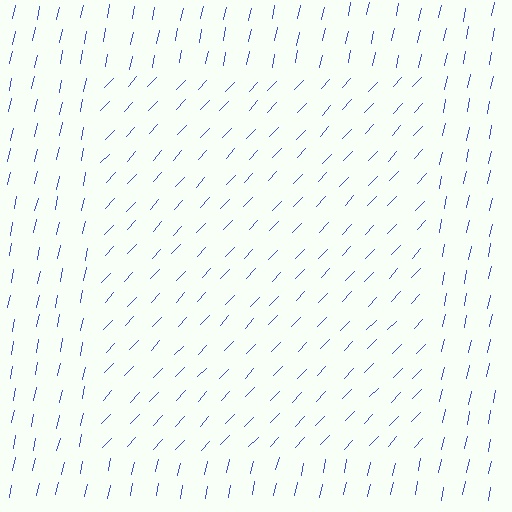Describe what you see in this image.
The image is filled with small blue line segments. A rectangle region in the image has lines oriented differently from the surrounding lines, creating a visible texture boundary.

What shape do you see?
I see a rectangle.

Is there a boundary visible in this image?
Yes, there is a texture boundary formed by a change in line orientation.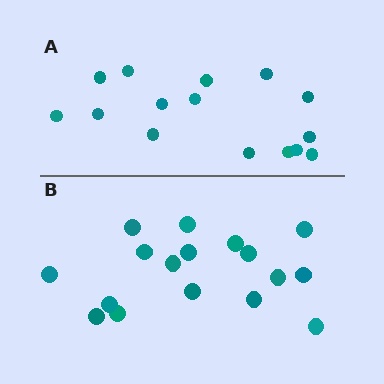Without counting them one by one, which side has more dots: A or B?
Region B (the bottom region) has more dots.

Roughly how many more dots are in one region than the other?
Region B has just a few more — roughly 2 or 3 more dots than region A.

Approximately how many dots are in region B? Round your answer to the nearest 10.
About 20 dots. (The exact count is 17, which rounds to 20.)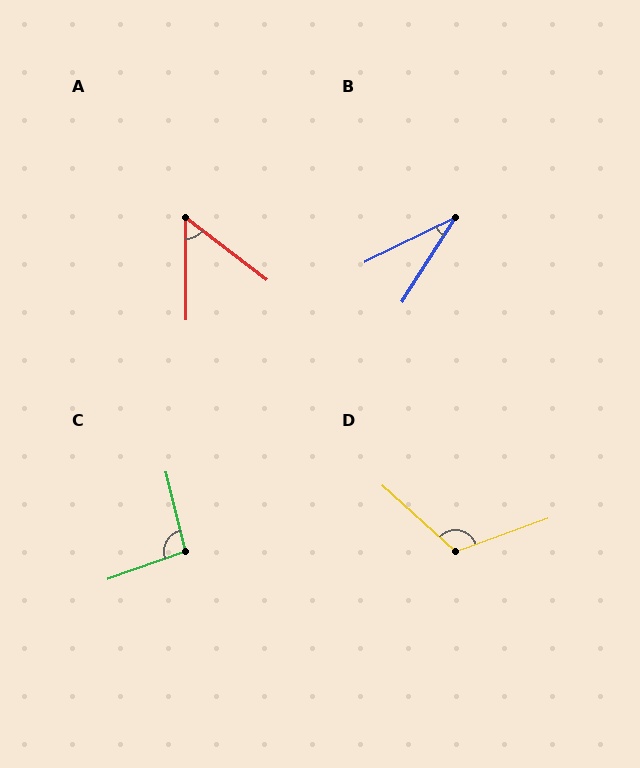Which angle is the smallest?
B, at approximately 32 degrees.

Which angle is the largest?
D, at approximately 118 degrees.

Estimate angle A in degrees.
Approximately 52 degrees.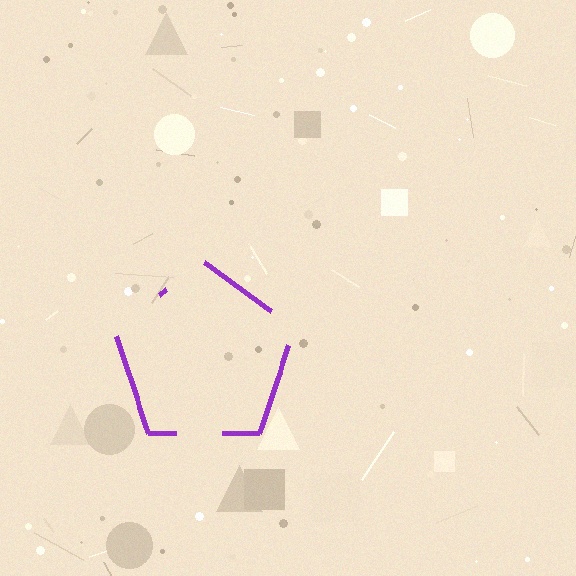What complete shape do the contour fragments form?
The contour fragments form a pentagon.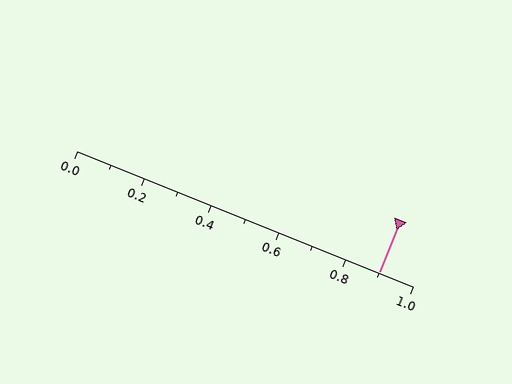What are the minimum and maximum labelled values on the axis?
The axis runs from 0.0 to 1.0.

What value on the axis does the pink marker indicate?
The marker indicates approximately 0.9.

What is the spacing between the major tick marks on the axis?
The major ticks are spaced 0.2 apart.